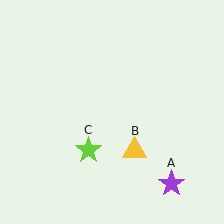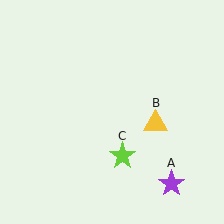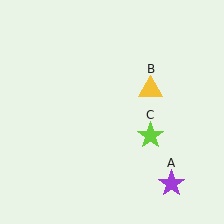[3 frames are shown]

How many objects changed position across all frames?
2 objects changed position: yellow triangle (object B), lime star (object C).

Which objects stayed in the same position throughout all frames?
Purple star (object A) remained stationary.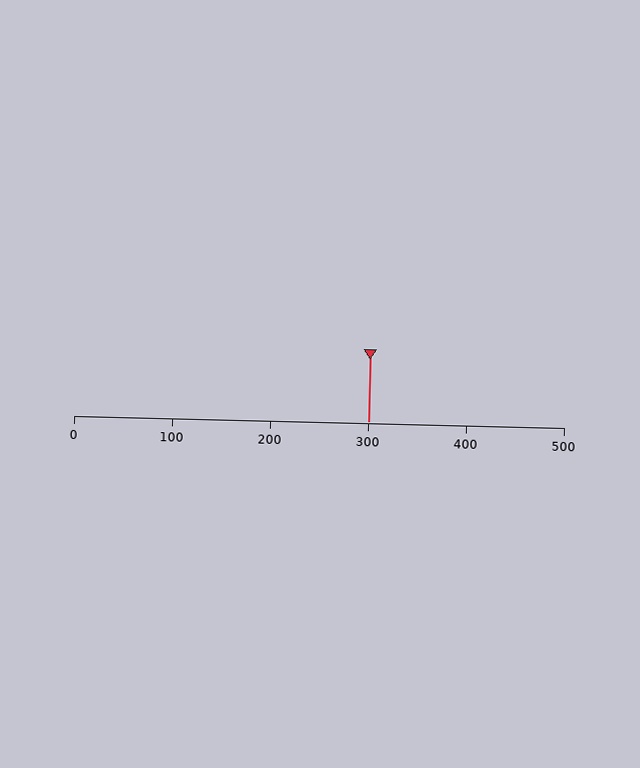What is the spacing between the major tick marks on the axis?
The major ticks are spaced 100 apart.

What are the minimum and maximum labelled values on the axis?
The axis runs from 0 to 500.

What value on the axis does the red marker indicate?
The marker indicates approximately 300.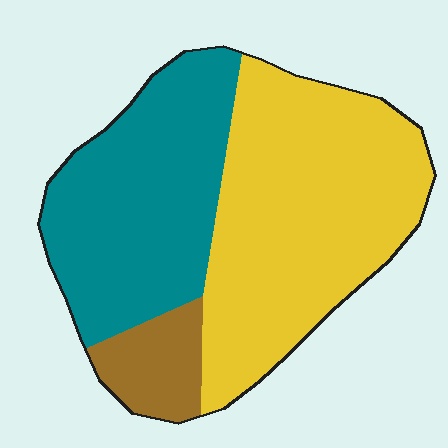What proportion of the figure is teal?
Teal covers around 40% of the figure.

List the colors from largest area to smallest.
From largest to smallest: yellow, teal, brown.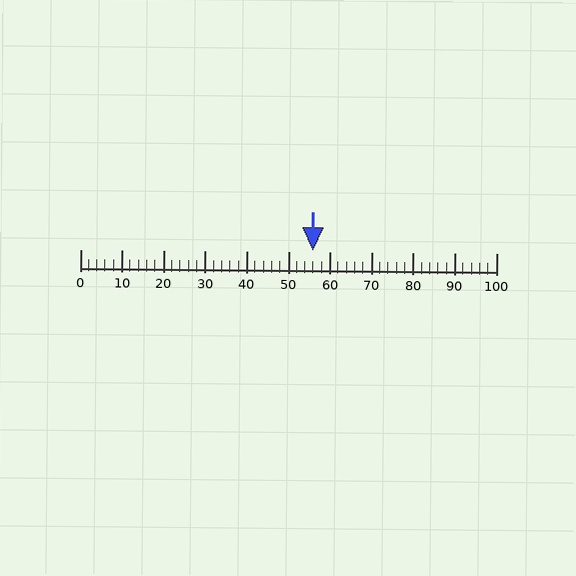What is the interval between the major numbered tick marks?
The major tick marks are spaced 10 units apart.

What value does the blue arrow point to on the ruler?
The blue arrow points to approximately 56.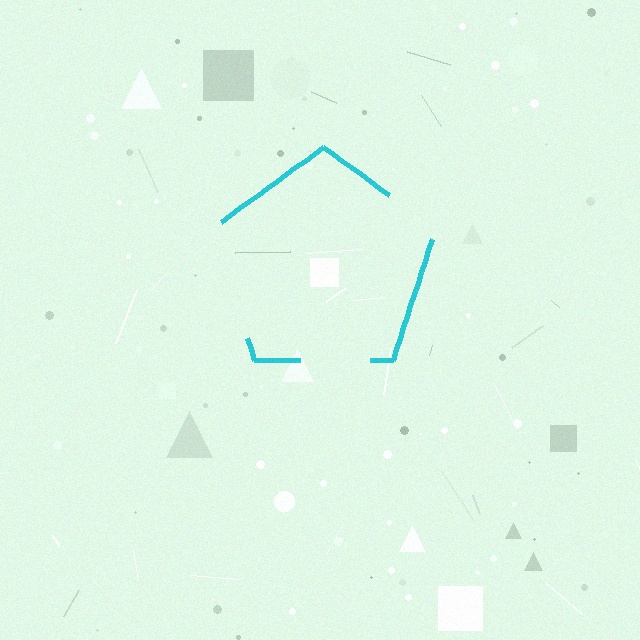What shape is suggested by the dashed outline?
The dashed outline suggests a pentagon.